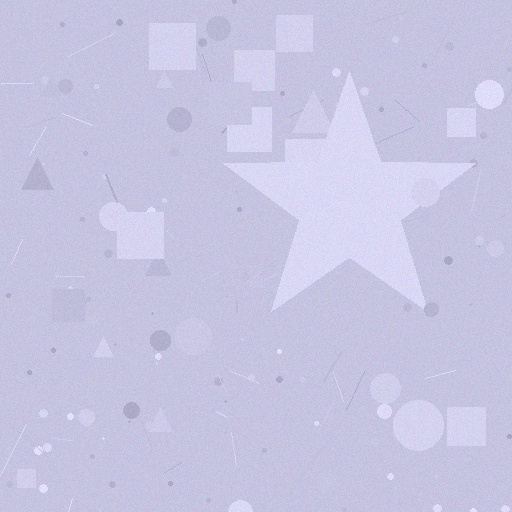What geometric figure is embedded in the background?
A star is embedded in the background.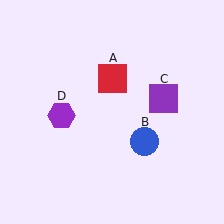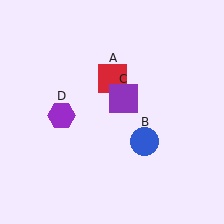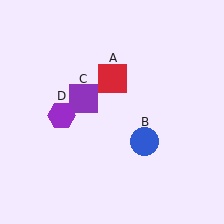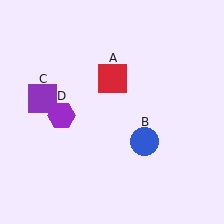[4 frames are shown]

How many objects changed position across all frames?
1 object changed position: purple square (object C).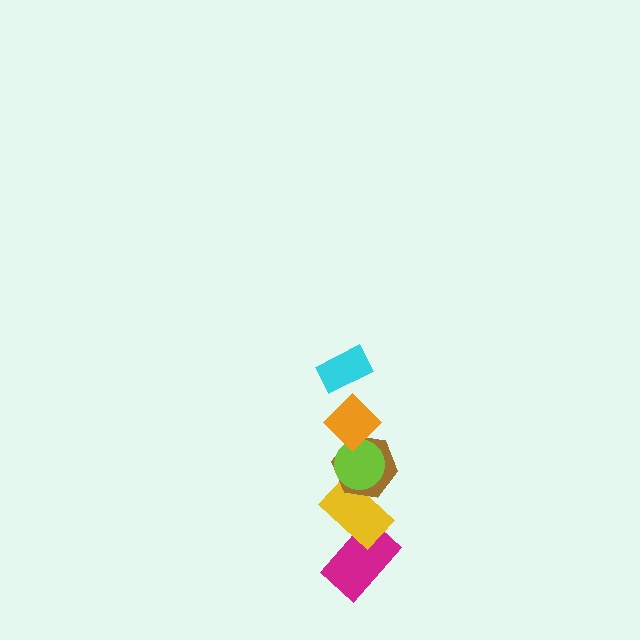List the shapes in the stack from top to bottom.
From top to bottom: the cyan rectangle, the orange diamond, the lime circle, the brown hexagon, the yellow rectangle, the magenta rectangle.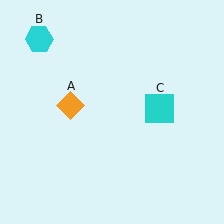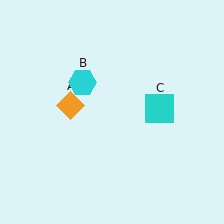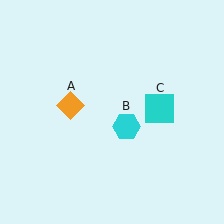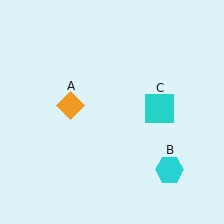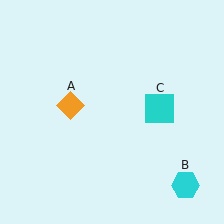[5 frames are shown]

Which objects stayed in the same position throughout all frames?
Orange diamond (object A) and cyan square (object C) remained stationary.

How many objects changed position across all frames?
1 object changed position: cyan hexagon (object B).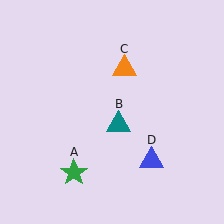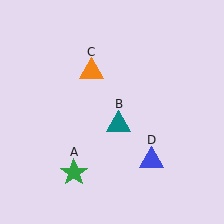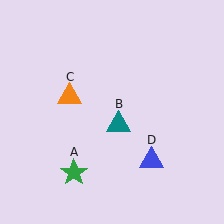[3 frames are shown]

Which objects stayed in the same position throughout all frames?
Green star (object A) and teal triangle (object B) and blue triangle (object D) remained stationary.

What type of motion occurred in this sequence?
The orange triangle (object C) rotated counterclockwise around the center of the scene.